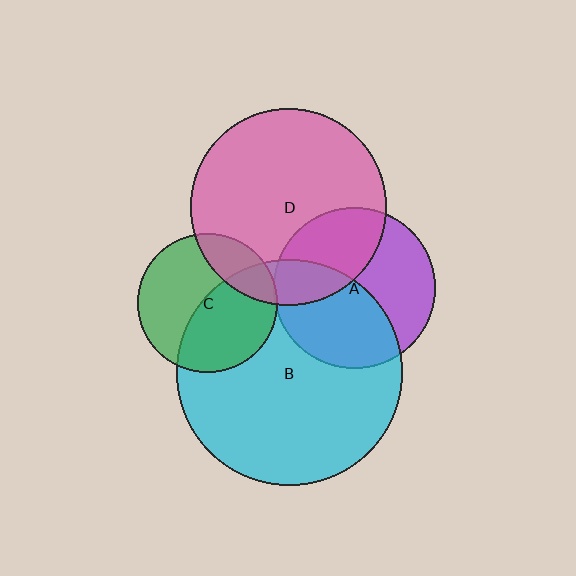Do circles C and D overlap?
Yes.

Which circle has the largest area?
Circle B (cyan).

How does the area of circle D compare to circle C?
Approximately 2.0 times.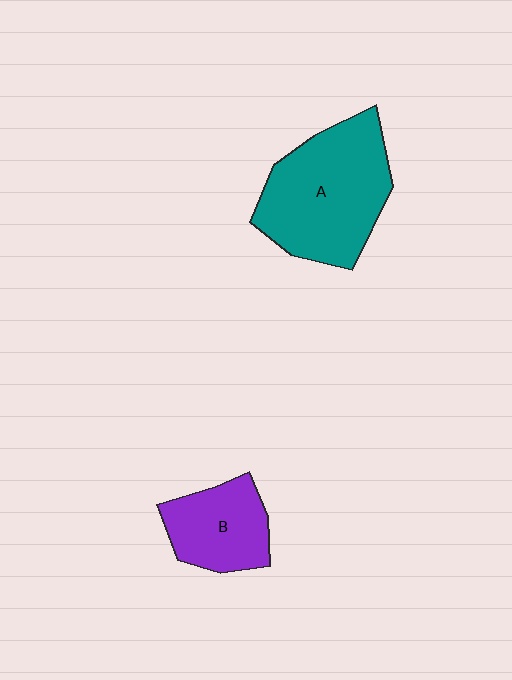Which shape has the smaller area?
Shape B (purple).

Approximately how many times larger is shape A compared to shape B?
Approximately 1.8 times.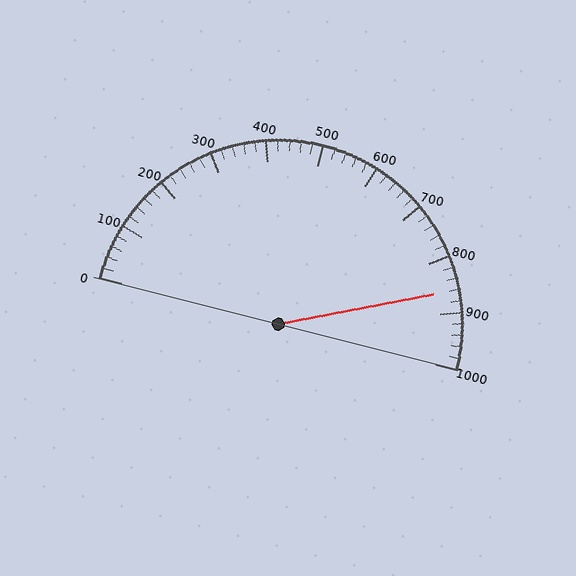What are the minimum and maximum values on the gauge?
The gauge ranges from 0 to 1000.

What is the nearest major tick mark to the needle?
The nearest major tick mark is 900.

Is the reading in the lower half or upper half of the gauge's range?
The reading is in the upper half of the range (0 to 1000).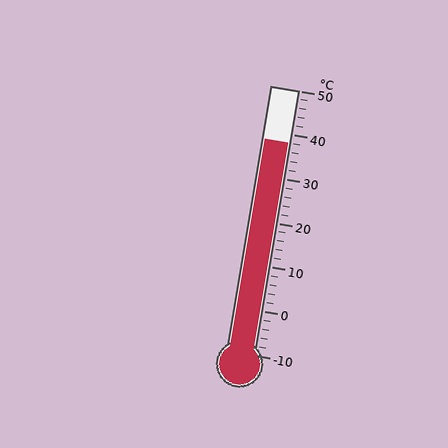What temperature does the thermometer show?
The thermometer shows approximately 38°C.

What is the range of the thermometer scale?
The thermometer scale ranges from -10°C to 50°C.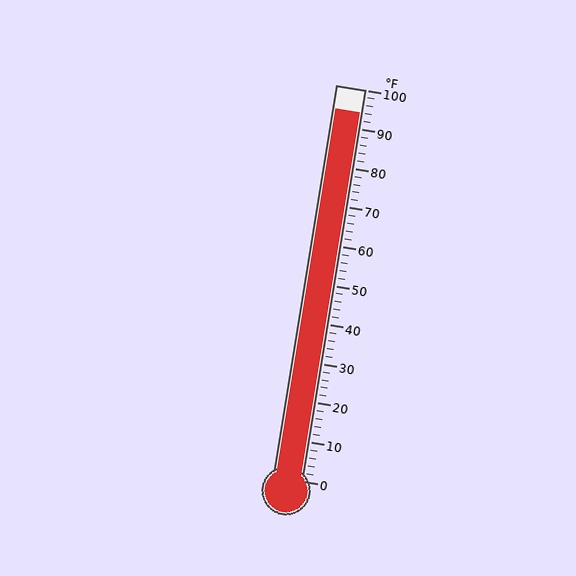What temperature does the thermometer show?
The thermometer shows approximately 94°F.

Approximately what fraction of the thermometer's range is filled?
The thermometer is filled to approximately 95% of its range.